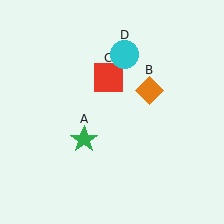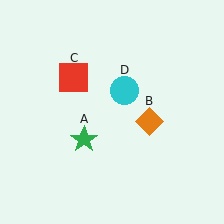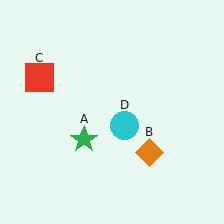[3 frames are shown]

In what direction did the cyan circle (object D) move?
The cyan circle (object D) moved down.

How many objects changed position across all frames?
3 objects changed position: orange diamond (object B), red square (object C), cyan circle (object D).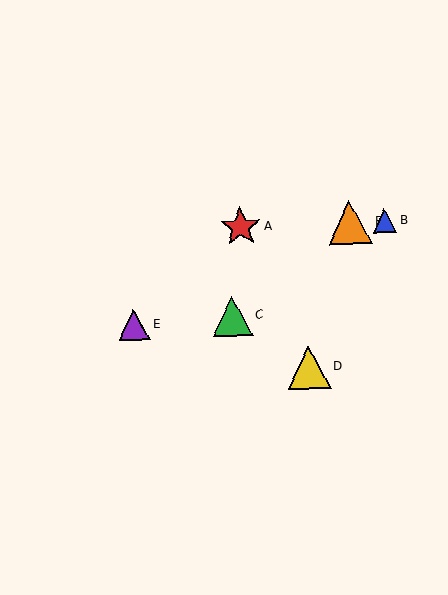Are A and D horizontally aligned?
No, A is at y≈227 and D is at y≈367.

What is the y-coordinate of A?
Object A is at y≈227.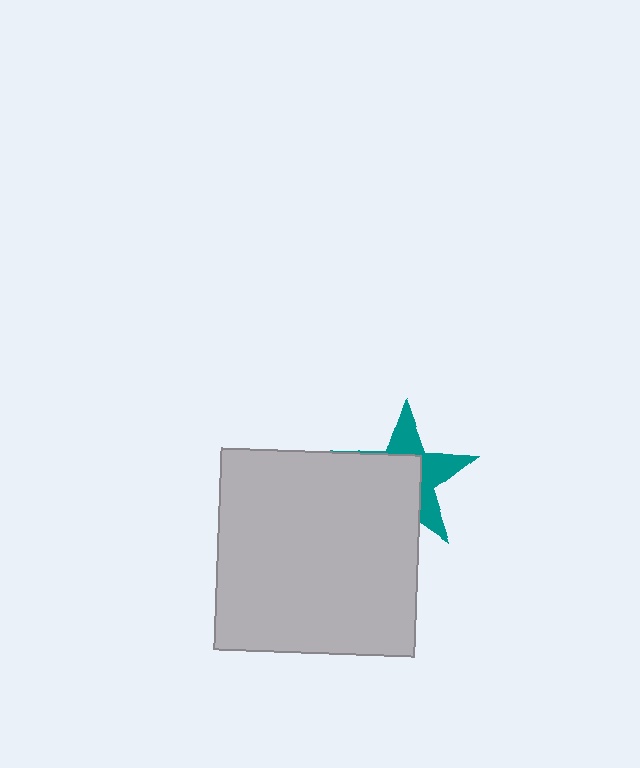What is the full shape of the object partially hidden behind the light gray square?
The partially hidden object is a teal star.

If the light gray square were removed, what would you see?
You would see the complete teal star.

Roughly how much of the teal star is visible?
A small part of it is visible (roughly 45%).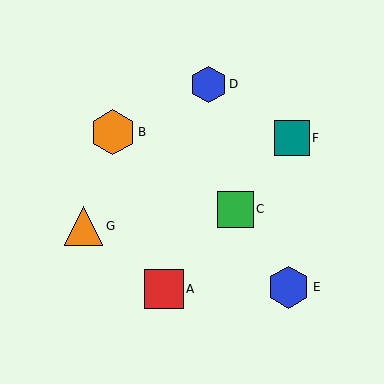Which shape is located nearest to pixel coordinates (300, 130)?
The teal square (labeled F) at (292, 138) is nearest to that location.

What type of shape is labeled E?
Shape E is a blue hexagon.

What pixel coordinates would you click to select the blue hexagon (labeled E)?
Click at (289, 287) to select the blue hexagon E.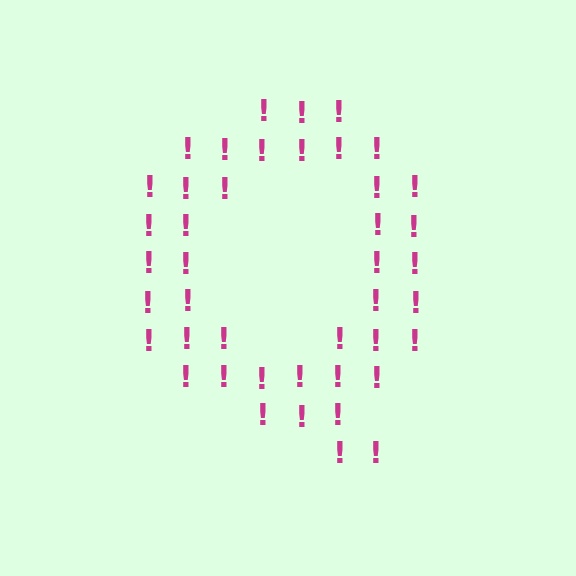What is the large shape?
The large shape is the letter Q.